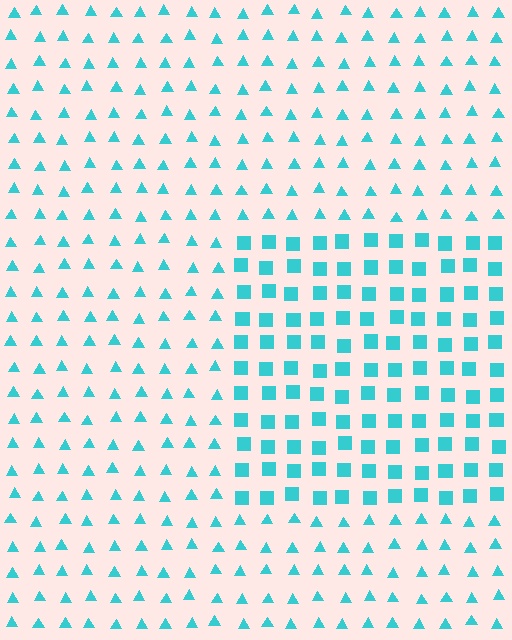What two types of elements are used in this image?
The image uses squares inside the rectangle region and triangles outside it.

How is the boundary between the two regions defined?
The boundary is defined by a change in element shape: squares inside vs. triangles outside. All elements share the same color and spacing.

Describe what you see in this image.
The image is filled with small cyan elements arranged in a uniform grid. A rectangle-shaped region contains squares, while the surrounding area contains triangles. The boundary is defined purely by the change in element shape.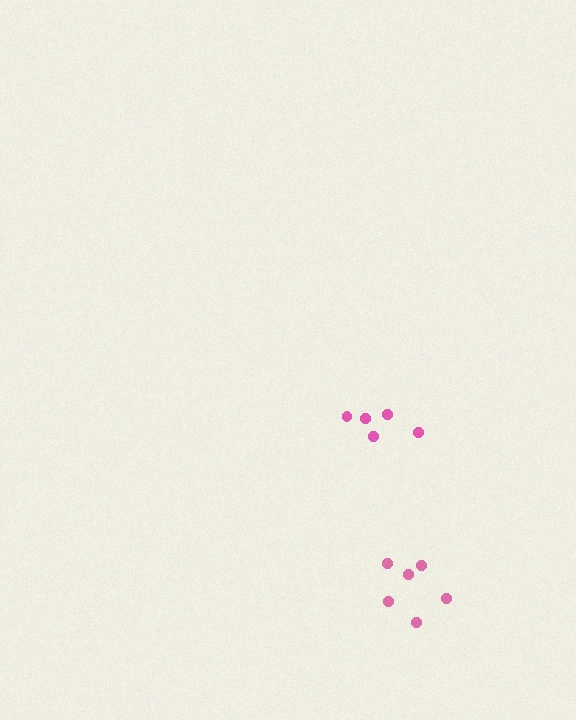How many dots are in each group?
Group 1: 5 dots, Group 2: 6 dots (11 total).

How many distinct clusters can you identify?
There are 2 distinct clusters.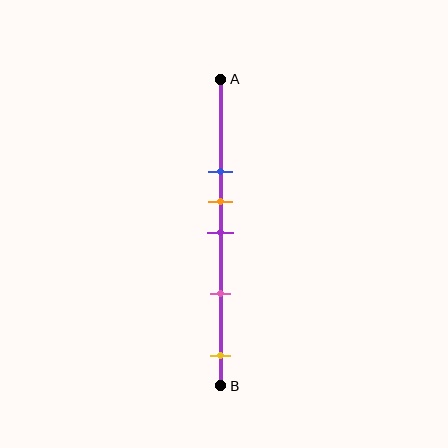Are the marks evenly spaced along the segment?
No, the marks are not evenly spaced.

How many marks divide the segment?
There are 5 marks dividing the segment.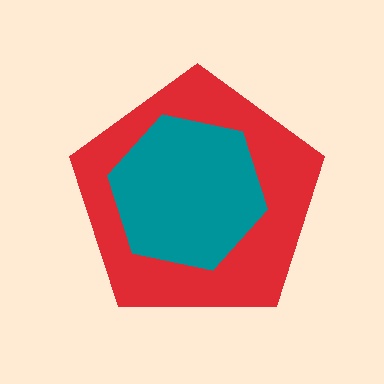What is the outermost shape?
The red pentagon.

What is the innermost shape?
The teal hexagon.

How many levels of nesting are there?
2.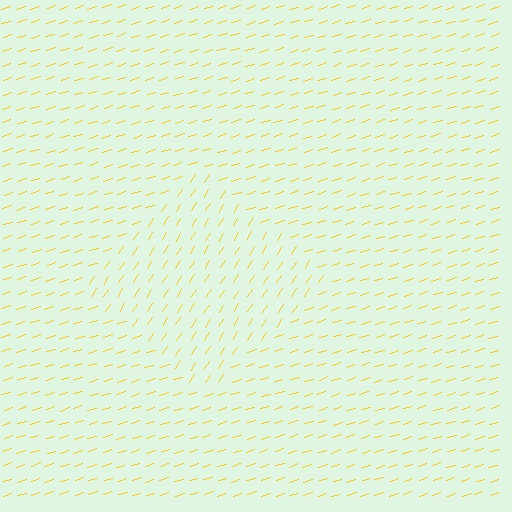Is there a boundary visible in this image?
Yes, there is a texture boundary formed by a change in line orientation.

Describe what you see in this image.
The image is filled with small yellow line segments. A diamond region in the image has lines oriented differently from the surrounding lines, creating a visible texture boundary.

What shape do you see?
I see a diamond.